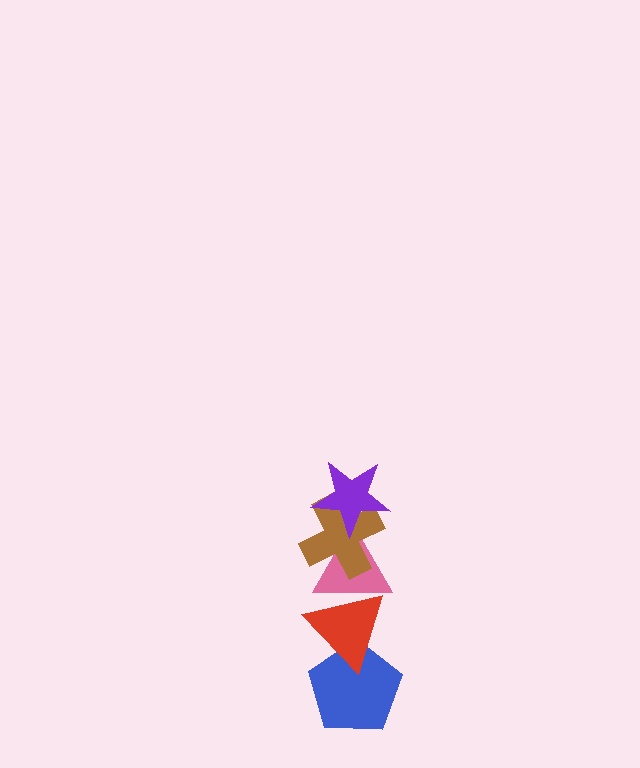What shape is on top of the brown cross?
The purple star is on top of the brown cross.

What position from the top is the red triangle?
The red triangle is 4th from the top.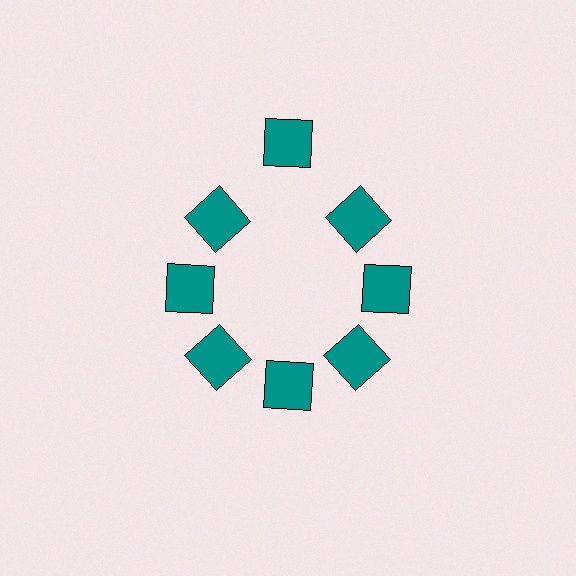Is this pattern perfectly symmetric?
No. The 8 teal squares are arranged in a ring, but one element near the 12 o'clock position is pushed outward from the center, breaking the 8-fold rotational symmetry.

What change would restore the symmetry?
The symmetry would be restored by moving it inward, back onto the ring so that all 8 squares sit at equal angles and equal distance from the center.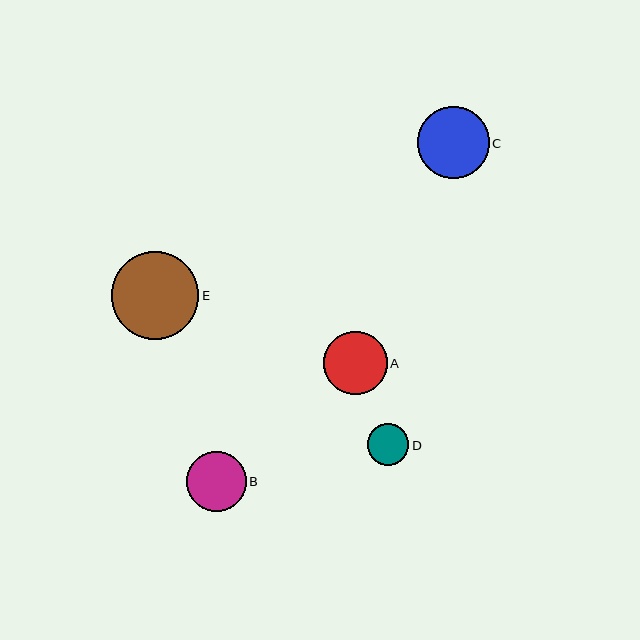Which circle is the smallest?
Circle D is the smallest with a size of approximately 42 pixels.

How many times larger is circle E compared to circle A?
Circle E is approximately 1.4 times the size of circle A.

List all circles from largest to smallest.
From largest to smallest: E, C, A, B, D.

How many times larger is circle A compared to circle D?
Circle A is approximately 1.5 times the size of circle D.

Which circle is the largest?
Circle E is the largest with a size of approximately 87 pixels.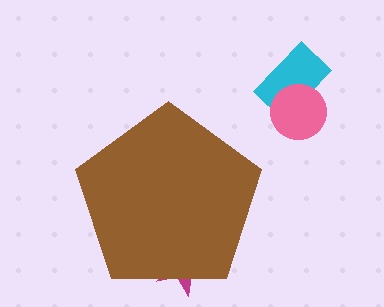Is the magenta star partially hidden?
Yes, the magenta star is partially hidden behind the brown pentagon.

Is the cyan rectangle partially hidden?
No, the cyan rectangle is fully visible.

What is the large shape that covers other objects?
A brown pentagon.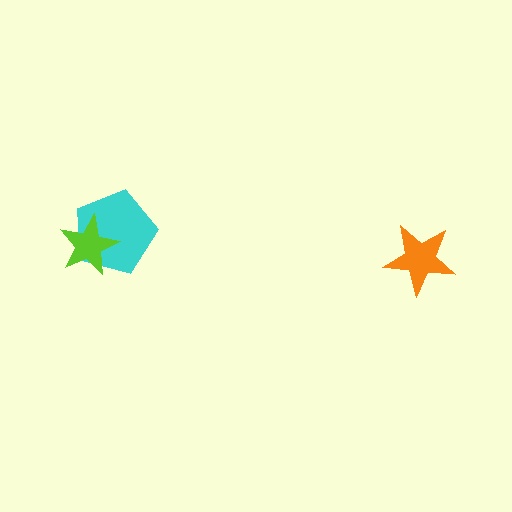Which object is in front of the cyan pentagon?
The lime star is in front of the cyan pentagon.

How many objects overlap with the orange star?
0 objects overlap with the orange star.